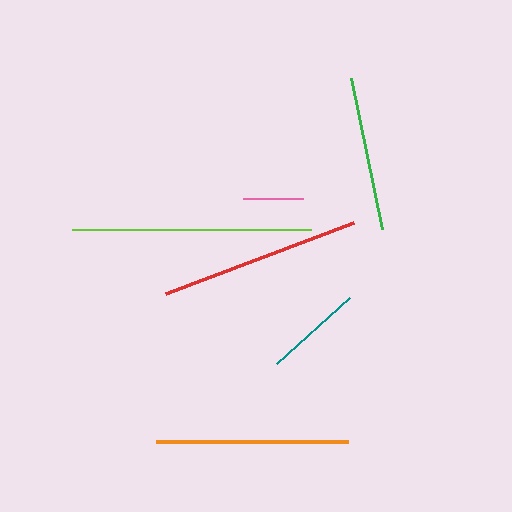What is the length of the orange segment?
The orange segment is approximately 191 pixels long.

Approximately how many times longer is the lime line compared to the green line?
The lime line is approximately 1.5 times the length of the green line.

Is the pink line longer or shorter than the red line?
The red line is longer than the pink line.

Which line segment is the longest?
The lime line is the longest at approximately 239 pixels.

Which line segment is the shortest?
The pink line is the shortest at approximately 60 pixels.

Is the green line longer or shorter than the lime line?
The lime line is longer than the green line.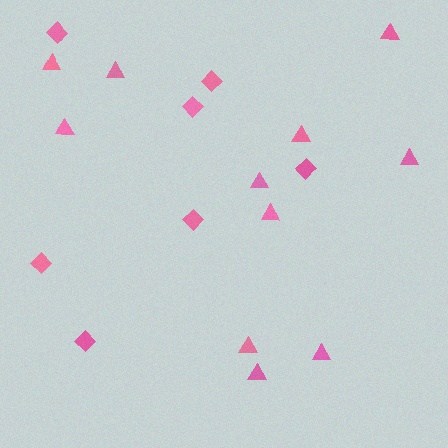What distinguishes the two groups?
There are 2 groups: one group of triangles (11) and one group of diamonds (7).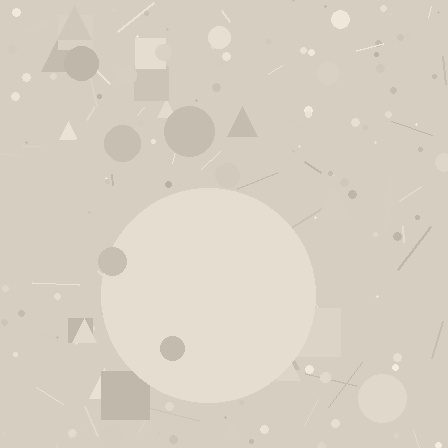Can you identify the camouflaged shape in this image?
The camouflaged shape is a circle.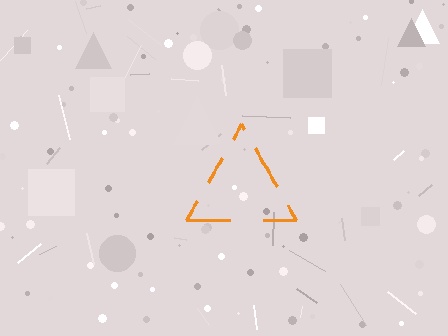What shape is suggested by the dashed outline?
The dashed outline suggests a triangle.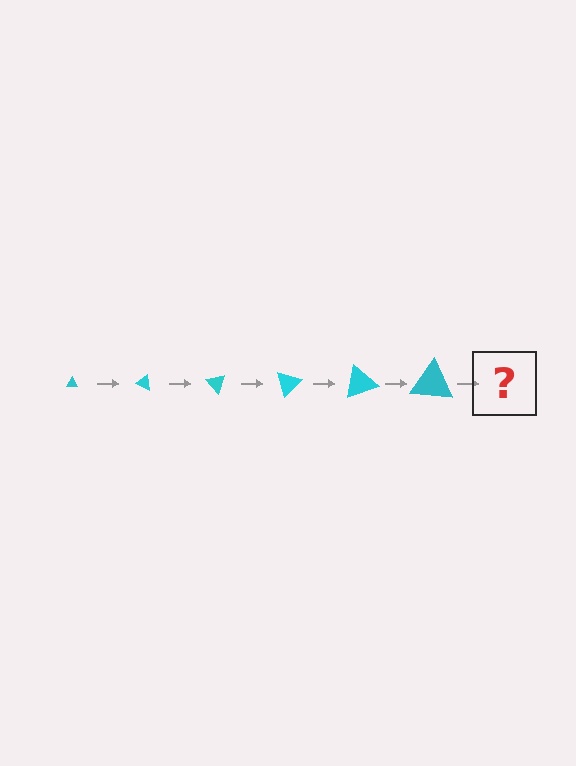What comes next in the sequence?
The next element should be a triangle, larger than the previous one and rotated 150 degrees from the start.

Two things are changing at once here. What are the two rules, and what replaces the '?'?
The two rules are that the triangle grows larger each step and it rotates 25 degrees each step. The '?' should be a triangle, larger than the previous one and rotated 150 degrees from the start.